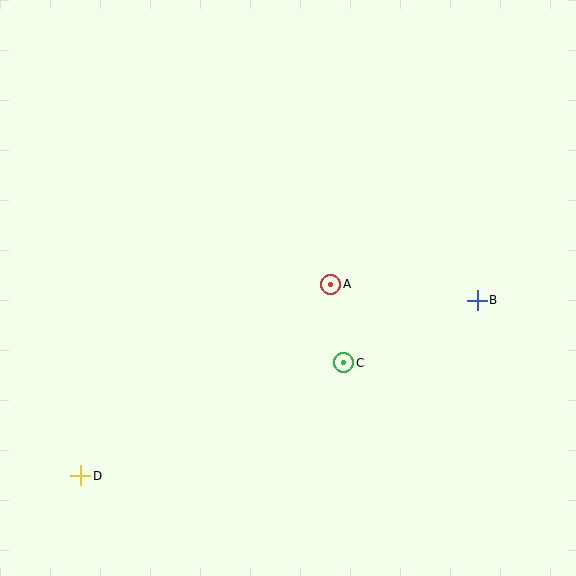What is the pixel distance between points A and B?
The distance between A and B is 147 pixels.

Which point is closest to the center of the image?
Point A at (331, 284) is closest to the center.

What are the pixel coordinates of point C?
Point C is at (344, 363).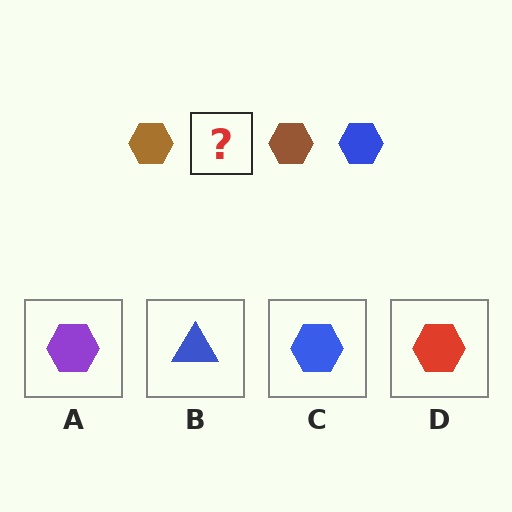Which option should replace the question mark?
Option C.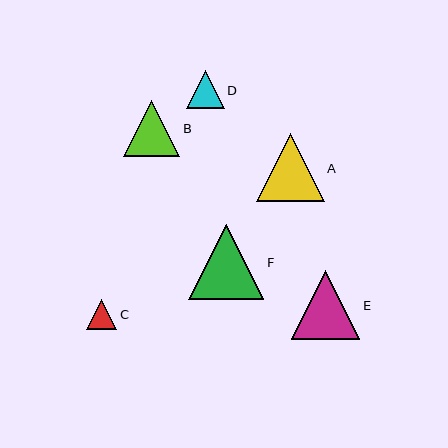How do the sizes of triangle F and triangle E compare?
Triangle F and triangle E are approximately the same size.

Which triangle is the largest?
Triangle F is the largest with a size of approximately 75 pixels.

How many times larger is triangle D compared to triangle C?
Triangle D is approximately 1.3 times the size of triangle C.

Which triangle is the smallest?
Triangle C is the smallest with a size of approximately 30 pixels.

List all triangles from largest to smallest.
From largest to smallest: F, E, A, B, D, C.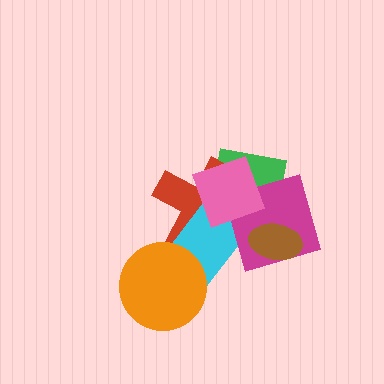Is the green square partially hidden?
Yes, it is partially covered by another shape.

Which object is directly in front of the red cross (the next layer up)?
The cyan rectangle is directly in front of the red cross.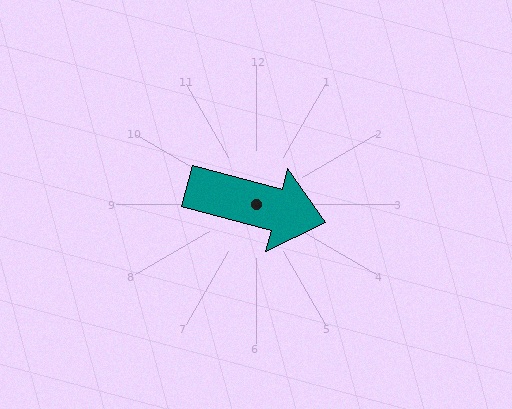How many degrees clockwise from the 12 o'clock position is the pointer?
Approximately 105 degrees.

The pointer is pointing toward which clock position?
Roughly 3 o'clock.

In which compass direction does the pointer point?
East.